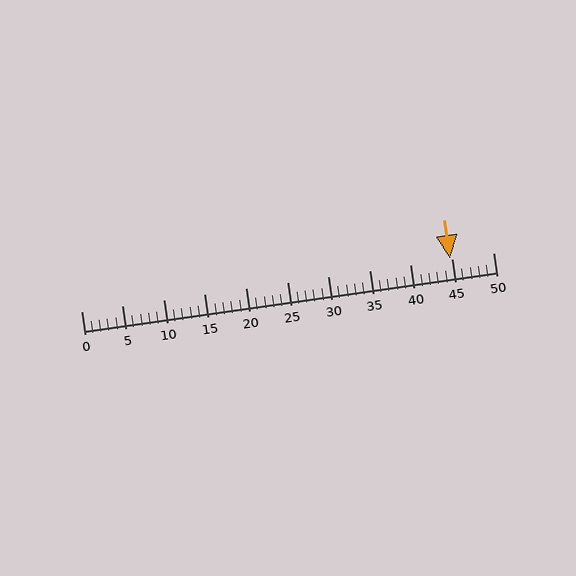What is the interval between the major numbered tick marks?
The major tick marks are spaced 5 units apart.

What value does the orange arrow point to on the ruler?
The orange arrow points to approximately 45.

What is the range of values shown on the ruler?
The ruler shows values from 0 to 50.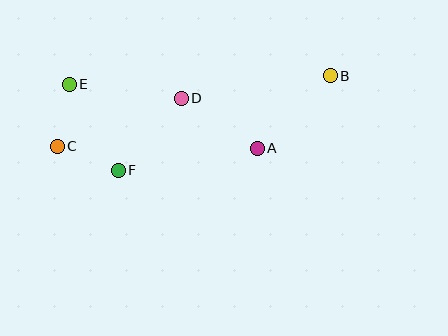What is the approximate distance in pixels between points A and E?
The distance between A and E is approximately 198 pixels.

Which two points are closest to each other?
Points C and E are closest to each other.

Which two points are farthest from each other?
Points B and C are farthest from each other.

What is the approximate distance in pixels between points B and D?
The distance between B and D is approximately 150 pixels.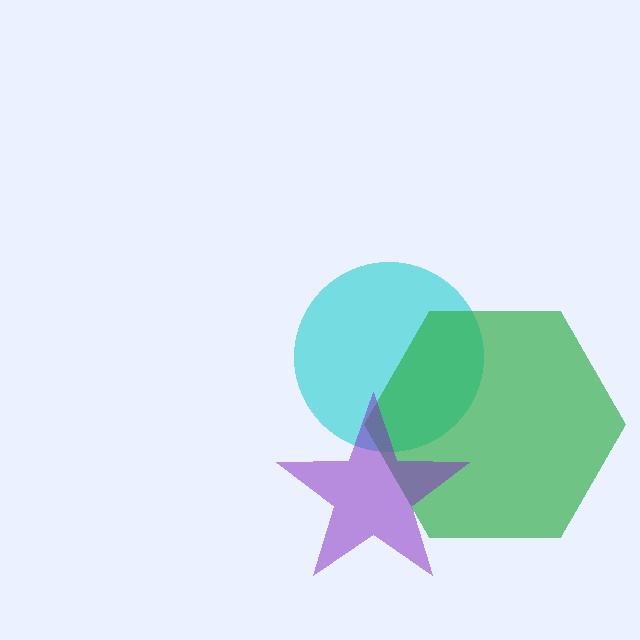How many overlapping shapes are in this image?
There are 3 overlapping shapes in the image.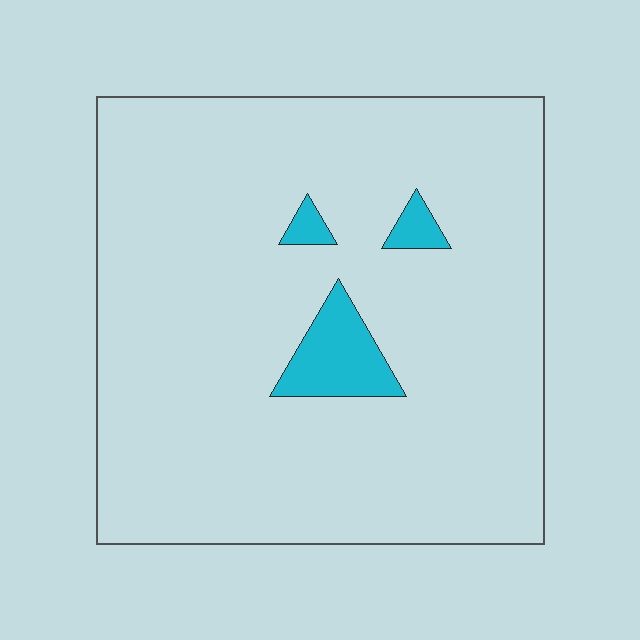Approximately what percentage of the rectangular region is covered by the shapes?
Approximately 5%.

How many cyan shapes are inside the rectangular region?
3.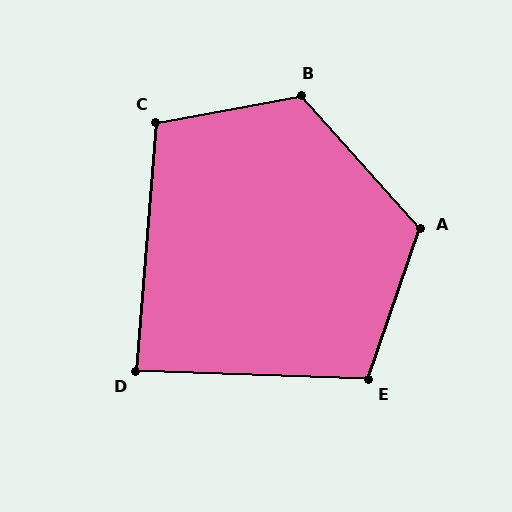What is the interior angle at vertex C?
Approximately 105 degrees (obtuse).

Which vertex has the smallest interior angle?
D, at approximately 87 degrees.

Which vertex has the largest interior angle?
B, at approximately 121 degrees.